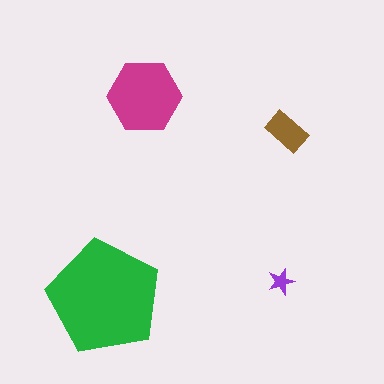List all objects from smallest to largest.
The purple star, the brown rectangle, the magenta hexagon, the green pentagon.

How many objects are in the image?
There are 4 objects in the image.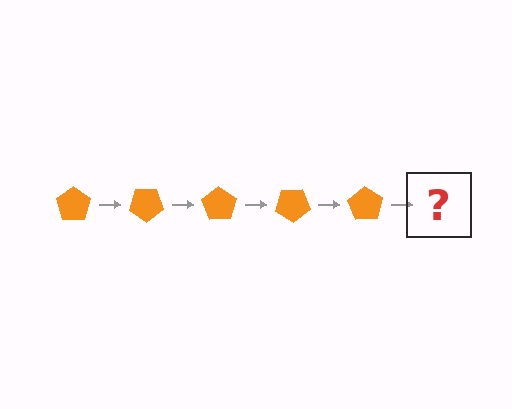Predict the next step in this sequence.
The next step is an orange pentagon rotated 175 degrees.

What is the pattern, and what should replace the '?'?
The pattern is that the pentagon rotates 35 degrees each step. The '?' should be an orange pentagon rotated 175 degrees.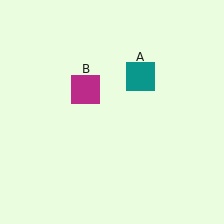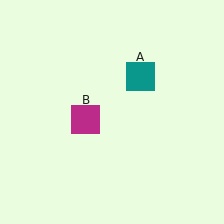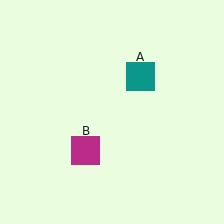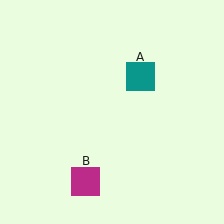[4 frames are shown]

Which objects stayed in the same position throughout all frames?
Teal square (object A) remained stationary.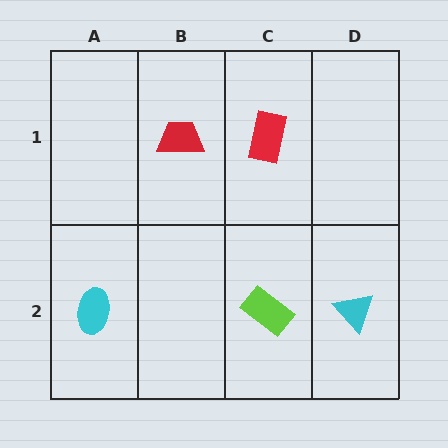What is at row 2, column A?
A cyan ellipse.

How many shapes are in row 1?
2 shapes.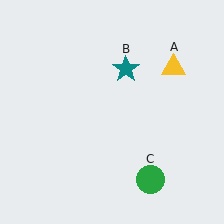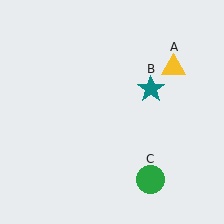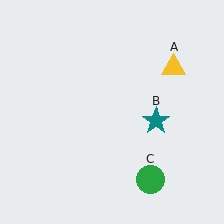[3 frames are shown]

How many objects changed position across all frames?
1 object changed position: teal star (object B).